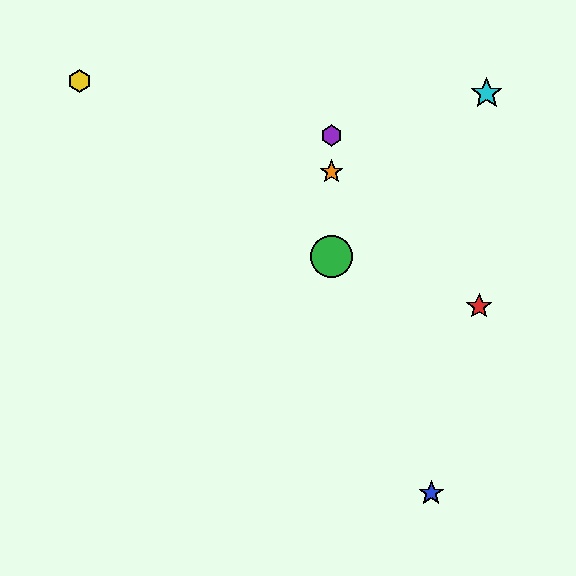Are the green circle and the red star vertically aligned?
No, the green circle is at x≈332 and the red star is at x≈479.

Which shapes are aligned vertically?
The green circle, the purple hexagon, the orange star are aligned vertically.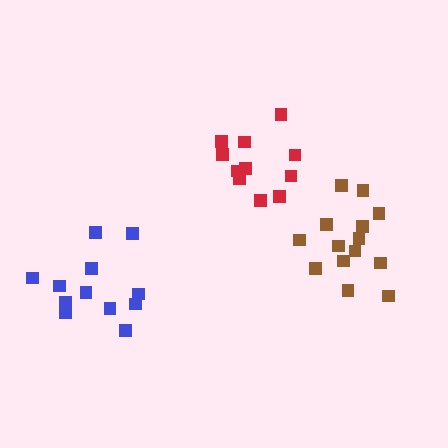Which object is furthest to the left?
The blue cluster is leftmost.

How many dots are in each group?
Group 1: 11 dots, Group 2: 12 dots, Group 3: 14 dots (37 total).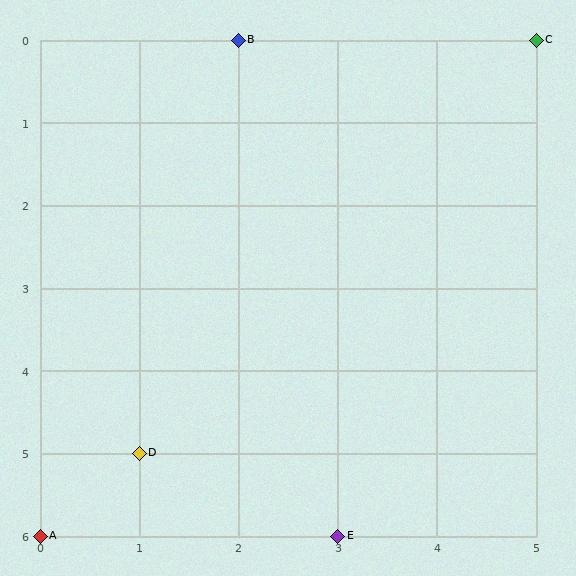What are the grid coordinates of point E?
Point E is at grid coordinates (3, 6).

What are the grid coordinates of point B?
Point B is at grid coordinates (2, 0).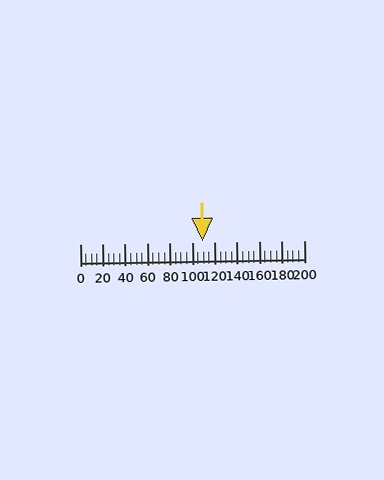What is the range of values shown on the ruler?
The ruler shows values from 0 to 200.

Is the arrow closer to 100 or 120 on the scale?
The arrow is closer to 100.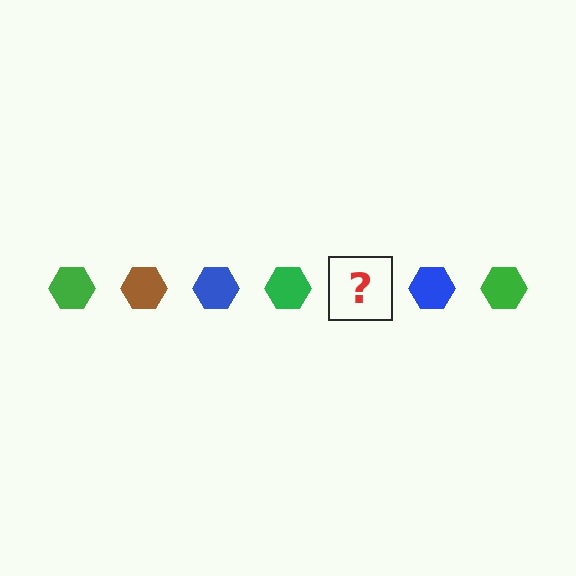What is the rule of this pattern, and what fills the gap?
The rule is that the pattern cycles through green, brown, blue hexagons. The gap should be filled with a brown hexagon.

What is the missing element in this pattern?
The missing element is a brown hexagon.